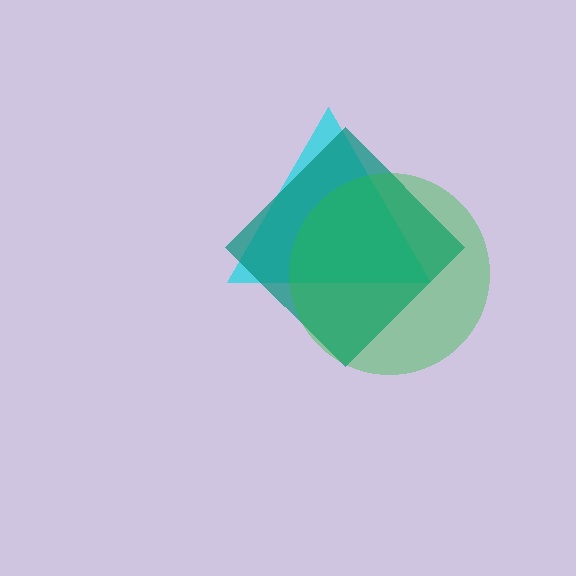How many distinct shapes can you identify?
There are 3 distinct shapes: a cyan triangle, a teal diamond, a green circle.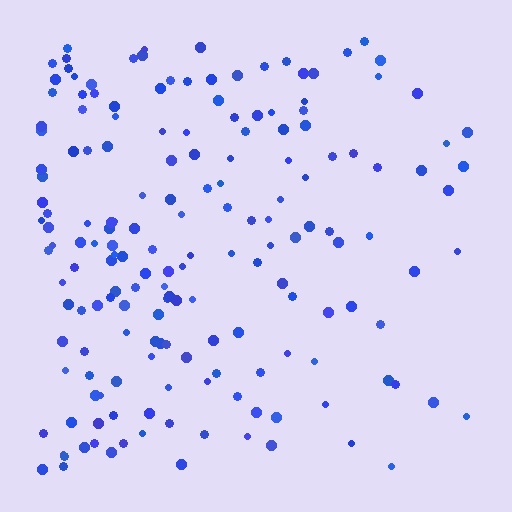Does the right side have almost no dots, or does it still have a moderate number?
Still a moderate number, just noticeably fewer than the left.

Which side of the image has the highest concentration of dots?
The left.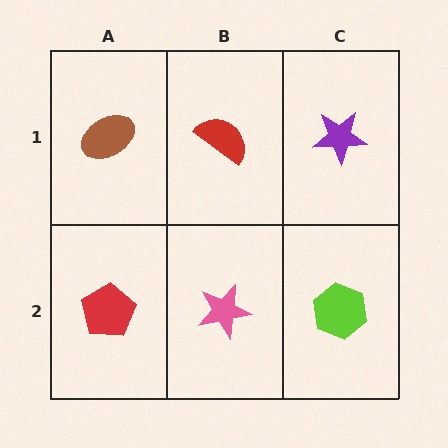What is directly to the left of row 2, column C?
A pink star.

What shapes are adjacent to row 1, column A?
A red pentagon (row 2, column A), a red semicircle (row 1, column B).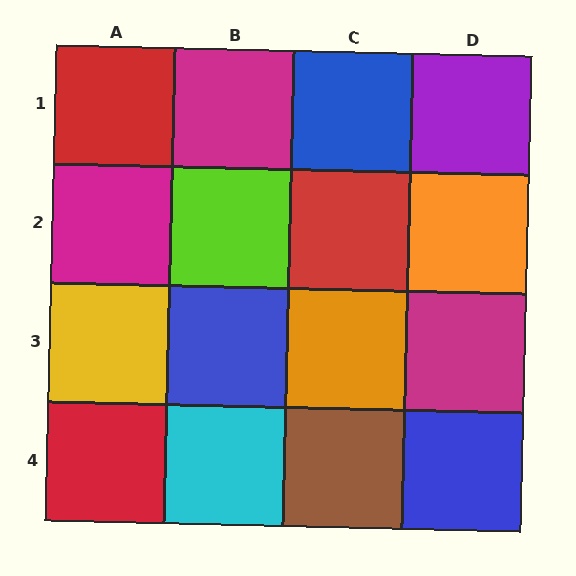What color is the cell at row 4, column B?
Cyan.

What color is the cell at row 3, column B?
Blue.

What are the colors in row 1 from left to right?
Red, magenta, blue, purple.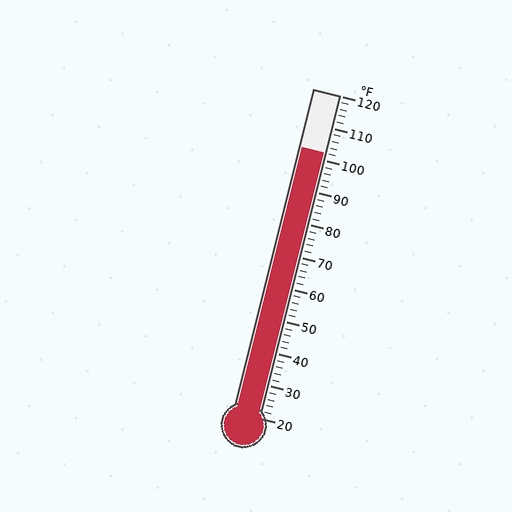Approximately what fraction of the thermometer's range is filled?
The thermometer is filled to approximately 80% of its range.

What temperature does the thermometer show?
The thermometer shows approximately 102°F.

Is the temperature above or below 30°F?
The temperature is above 30°F.